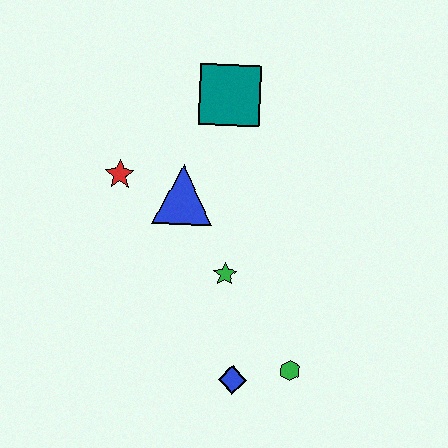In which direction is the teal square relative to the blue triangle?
The teal square is above the blue triangle.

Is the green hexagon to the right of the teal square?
Yes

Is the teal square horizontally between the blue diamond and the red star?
Yes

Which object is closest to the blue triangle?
The red star is closest to the blue triangle.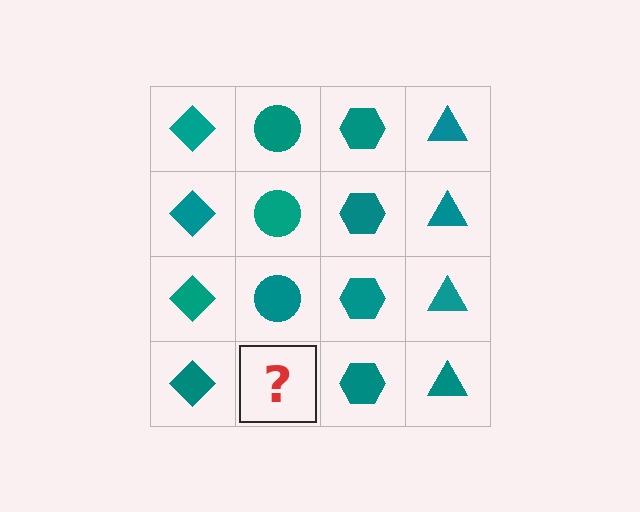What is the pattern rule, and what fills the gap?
The rule is that each column has a consistent shape. The gap should be filled with a teal circle.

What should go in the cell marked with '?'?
The missing cell should contain a teal circle.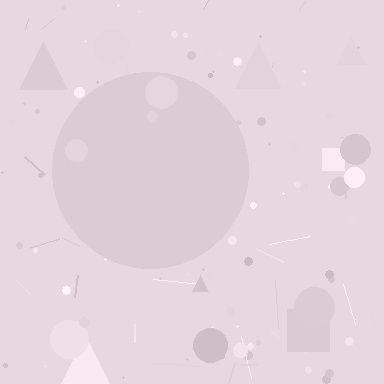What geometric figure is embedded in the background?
A circle is embedded in the background.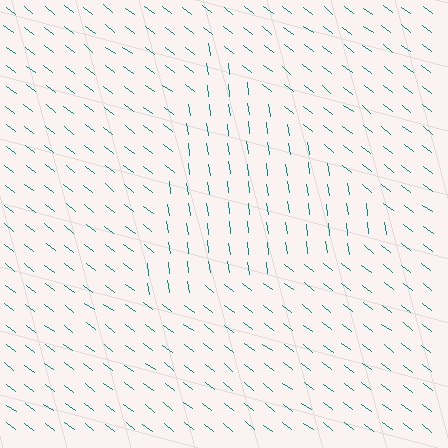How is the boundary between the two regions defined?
The boundary is defined purely by a change in line orientation (approximately 45 degrees difference). All lines are the same color and thickness.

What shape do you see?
I see a triangle.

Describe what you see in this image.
The image is filled with small teal line segments. A triangle region in the image has lines oriented differently from the surrounding lines, creating a visible texture boundary.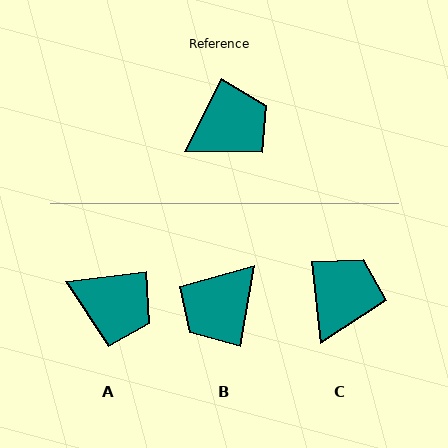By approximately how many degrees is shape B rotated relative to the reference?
Approximately 163 degrees clockwise.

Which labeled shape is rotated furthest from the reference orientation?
B, about 163 degrees away.